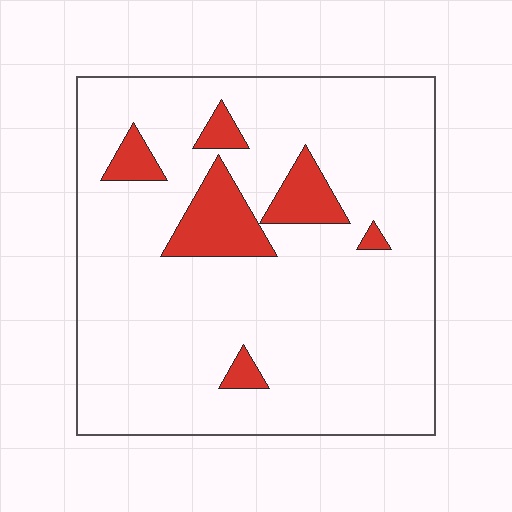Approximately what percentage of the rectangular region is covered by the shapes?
Approximately 10%.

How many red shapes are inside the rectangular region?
6.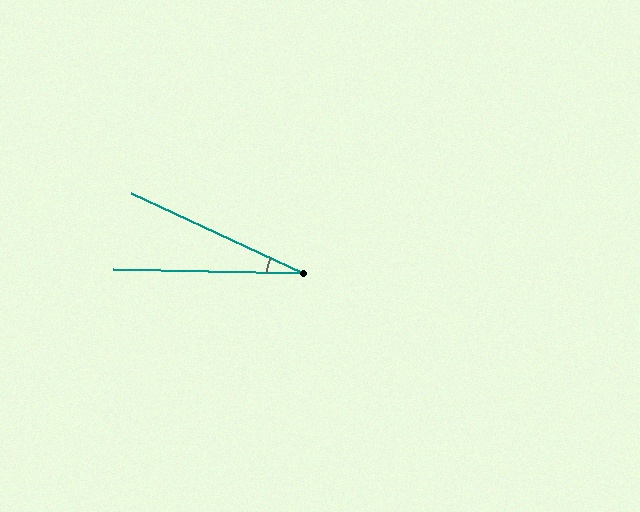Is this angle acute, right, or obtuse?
It is acute.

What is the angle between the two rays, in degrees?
Approximately 24 degrees.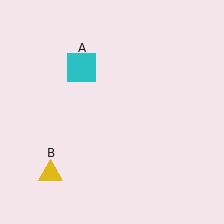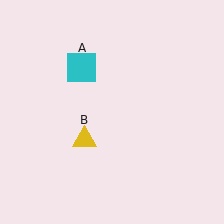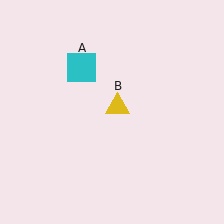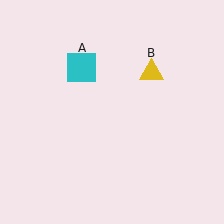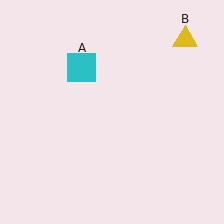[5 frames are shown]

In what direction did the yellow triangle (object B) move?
The yellow triangle (object B) moved up and to the right.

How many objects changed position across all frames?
1 object changed position: yellow triangle (object B).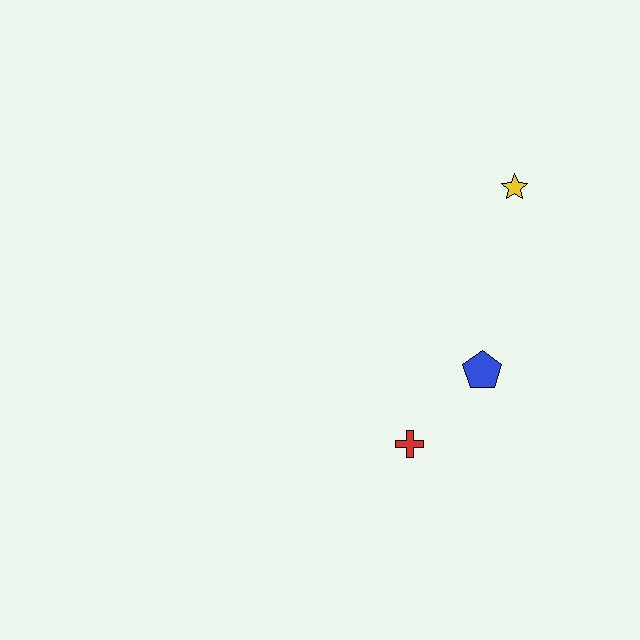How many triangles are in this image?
There are no triangles.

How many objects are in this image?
There are 3 objects.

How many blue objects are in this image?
There is 1 blue object.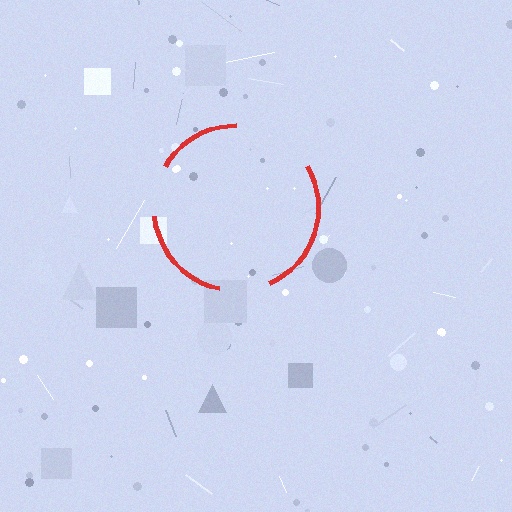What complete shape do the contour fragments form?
The contour fragments form a circle.